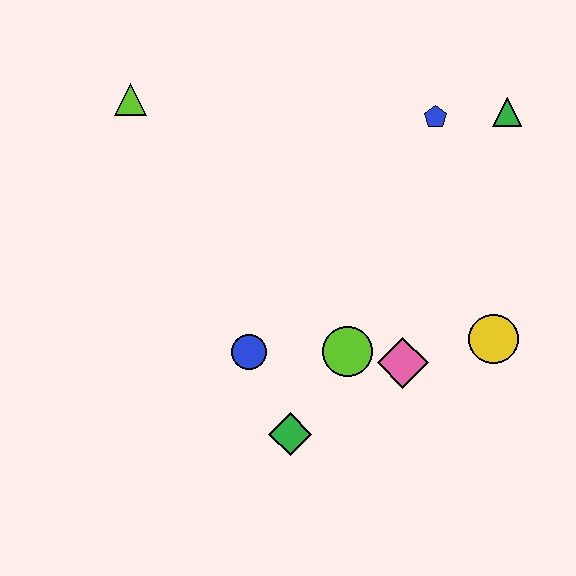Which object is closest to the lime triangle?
The blue circle is closest to the lime triangle.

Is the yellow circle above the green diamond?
Yes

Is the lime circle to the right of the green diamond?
Yes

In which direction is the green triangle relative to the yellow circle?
The green triangle is above the yellow circle.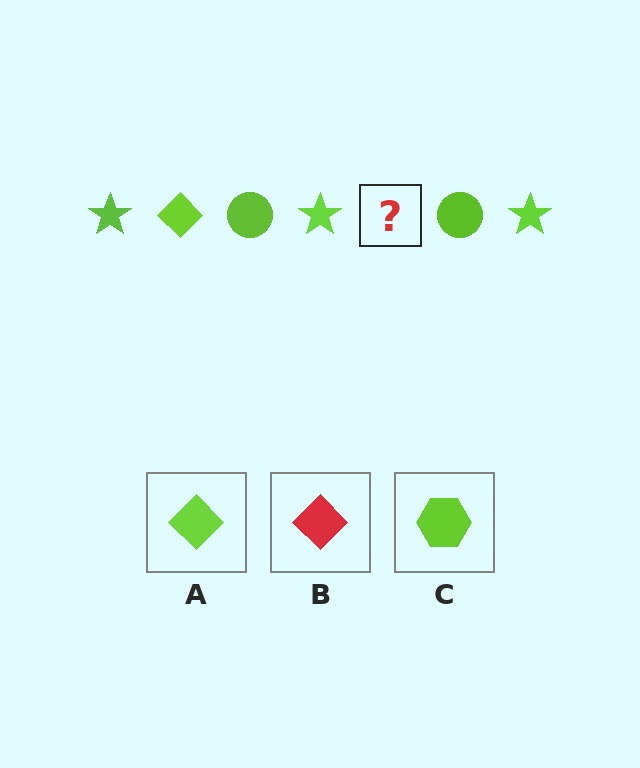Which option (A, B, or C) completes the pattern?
A.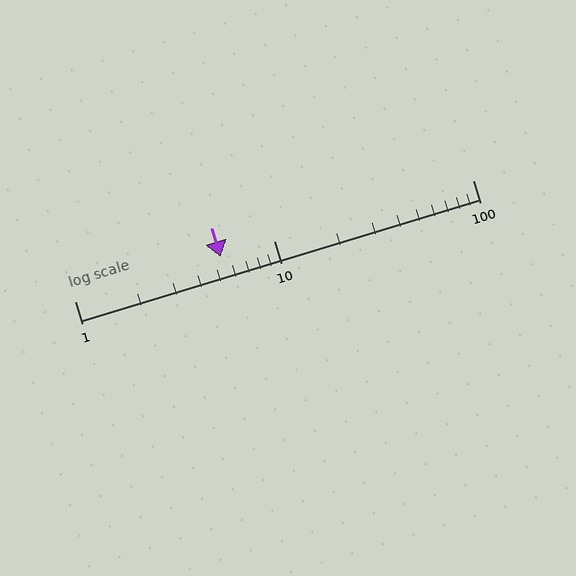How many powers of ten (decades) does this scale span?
The scale spans 2 decades, from 1 to 100.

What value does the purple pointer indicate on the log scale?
The pointer indicates approximately 5.4.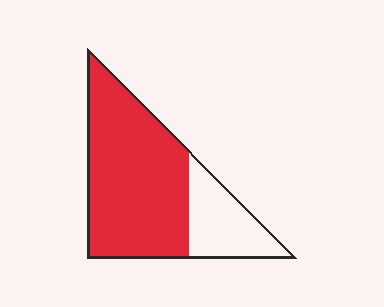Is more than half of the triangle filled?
Yes.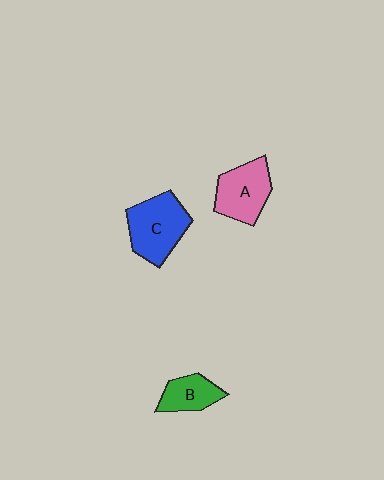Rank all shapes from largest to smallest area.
From largest to smallest: C (blue), A (pink), B (green).